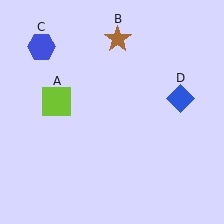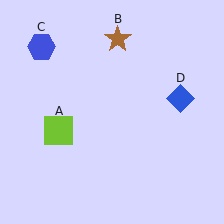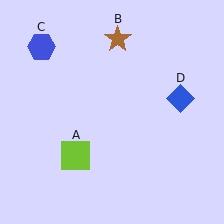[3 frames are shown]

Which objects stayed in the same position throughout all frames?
Brown star (object B) and blue hexagon (object C) and blue diamond (object D) remained stationary.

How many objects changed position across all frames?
1 object changed position: lime square (object A).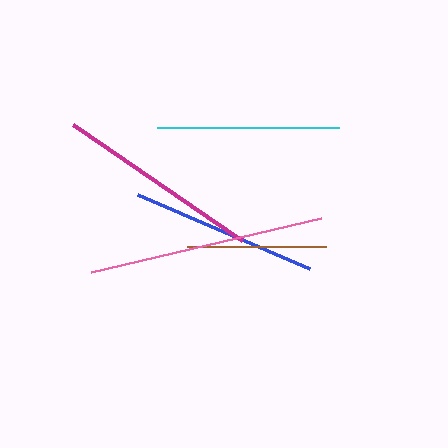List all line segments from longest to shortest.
From longest to shortest: pink, magenta, blue, cyan, brown.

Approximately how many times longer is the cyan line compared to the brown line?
The cyan line is approximately 1.3 times the length of the brown line.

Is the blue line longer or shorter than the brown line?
The blue line is longer than the brown line.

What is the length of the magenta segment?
The magenta segment is approximately 204 pixels long.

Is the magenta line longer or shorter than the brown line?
The magenta line is longer than the brown line.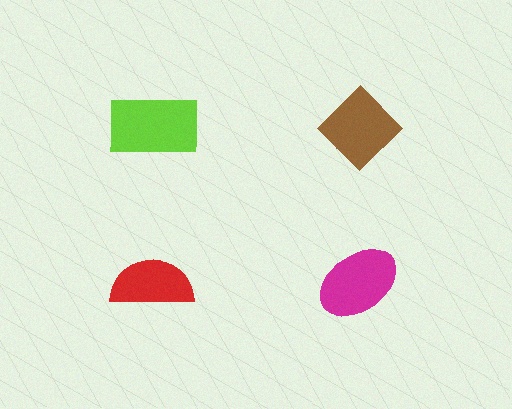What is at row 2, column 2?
A magenta ellipse.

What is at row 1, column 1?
A lime rectangle.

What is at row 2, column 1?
A red semicircle.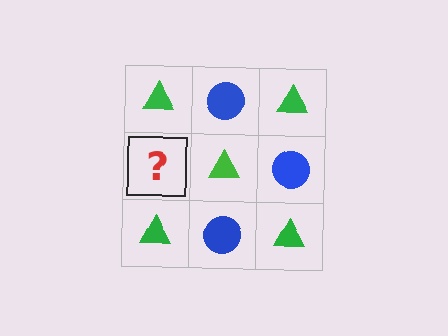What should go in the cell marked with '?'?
The missing cell should contain a blue circle.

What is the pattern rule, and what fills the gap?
The rule is that it alternates green triangle and blue circle in a checkerboard pattern. The gap should be filled with a blue circle.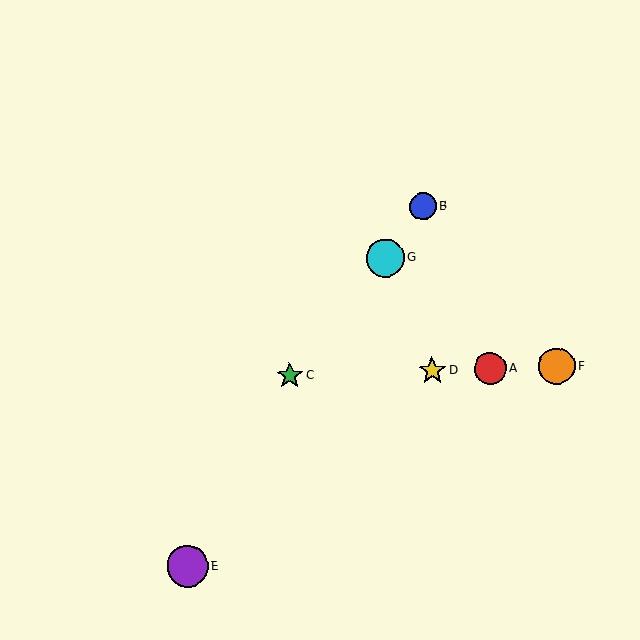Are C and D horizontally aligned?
Yes, both are at y≈376.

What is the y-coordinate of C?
Object C is at y≈376.